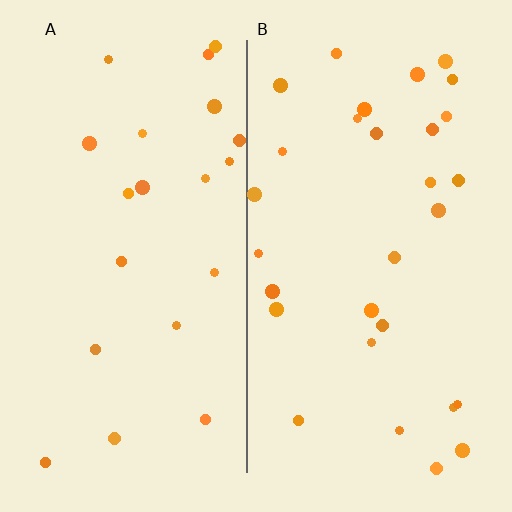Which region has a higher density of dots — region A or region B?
B (the right).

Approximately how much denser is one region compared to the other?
Approximately 1.4× — region B over region A.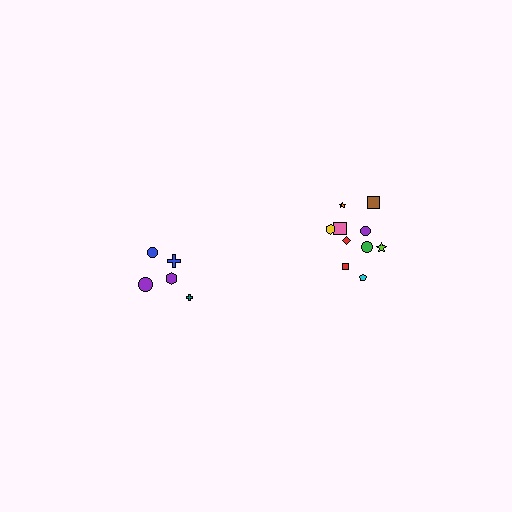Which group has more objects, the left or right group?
The right group.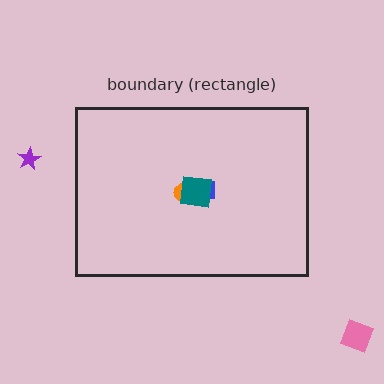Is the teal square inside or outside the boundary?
Inside.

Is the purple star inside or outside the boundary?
Outside.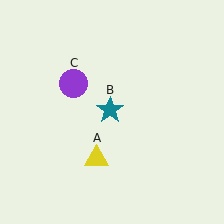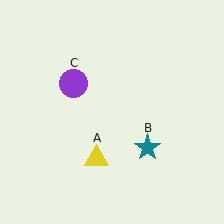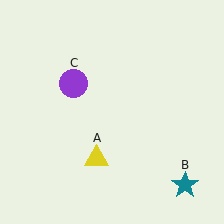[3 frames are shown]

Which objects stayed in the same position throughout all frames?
Yellow triangle (object A) and purple circle (object C) remained stationary.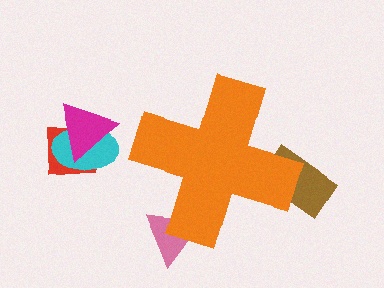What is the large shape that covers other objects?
An orange cross.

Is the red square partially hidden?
No, the red square is fully visible.